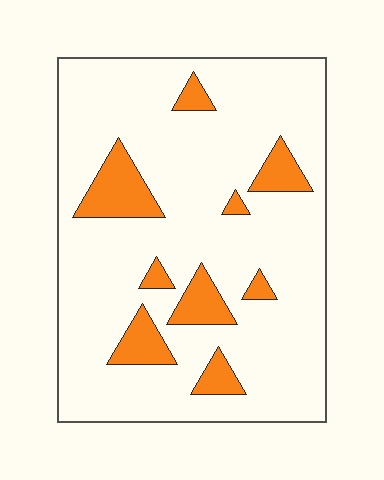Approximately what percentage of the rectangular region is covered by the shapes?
Approximately 15%.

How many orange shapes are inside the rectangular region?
9.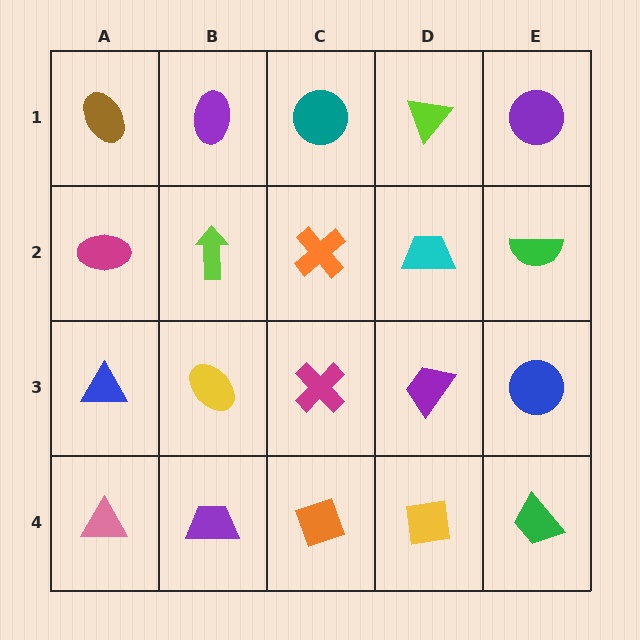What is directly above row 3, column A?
A magenta ellipse.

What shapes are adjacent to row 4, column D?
A purple trapezoid (row 3, column D), an orange diamond (row 4, column C), a green trapezoid (row 4, column E).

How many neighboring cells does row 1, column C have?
3.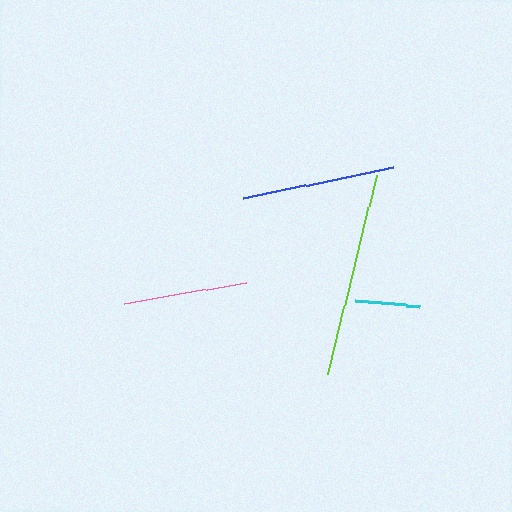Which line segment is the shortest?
The cyan line is the shortest at approximately 65 pixels.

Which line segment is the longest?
The lime line is the longest at approximately 204 pixels.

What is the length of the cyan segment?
The cyan segment is approximately 65 pixels long.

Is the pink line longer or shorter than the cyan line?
The pink line is longer than the cyan line.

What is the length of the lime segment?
The lime segment is approximately 204 pixels long.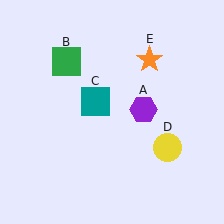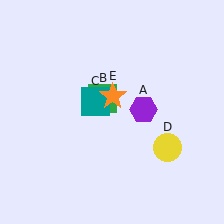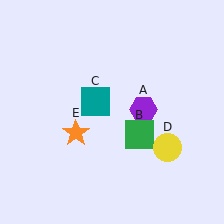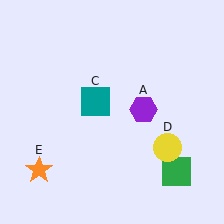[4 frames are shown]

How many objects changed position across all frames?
2 objects changed position: green square (object B), orange star (object E).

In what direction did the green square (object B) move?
The green square (object B) moved down and to the right.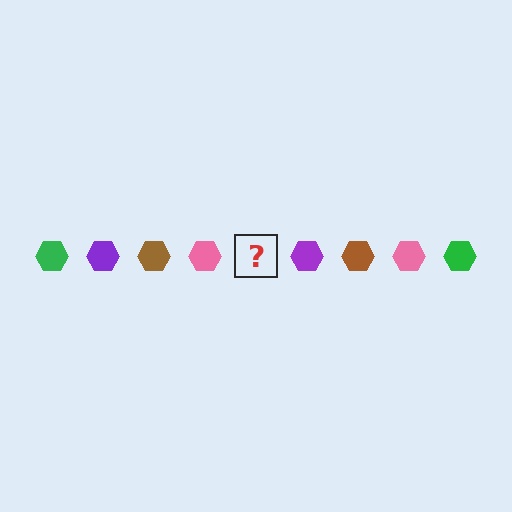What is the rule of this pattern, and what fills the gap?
The rule is that the pattern cycles through green, purple, brown, pink hexagons. The gap should be filled with a green hexagon.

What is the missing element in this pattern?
The missing element is a green hexagon.